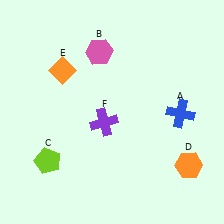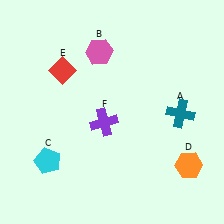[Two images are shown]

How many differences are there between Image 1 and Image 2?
There are 3 differences between the two images.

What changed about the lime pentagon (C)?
In Image 1, C is lime. In Image 2, it changed to cyan.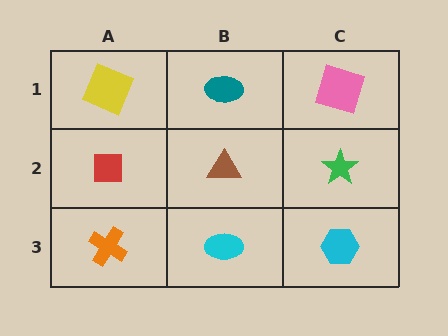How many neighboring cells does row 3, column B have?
3.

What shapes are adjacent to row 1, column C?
A green star (row 2, column C), a teal ellipse (row 1, column B).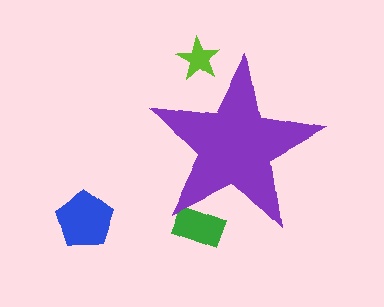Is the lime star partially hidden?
Yes, the lime star is partially hidden behind the purple star.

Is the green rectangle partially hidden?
Yes, the green rectangle is partially hidden behind the purple star.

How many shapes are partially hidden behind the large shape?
2 shapes are partially hidden.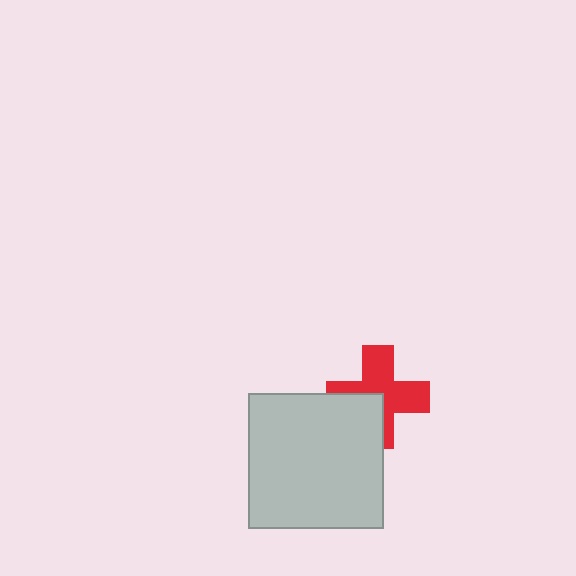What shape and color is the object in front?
The object in front is a light gray square.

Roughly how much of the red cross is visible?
Most of it is visible (roughly 65%).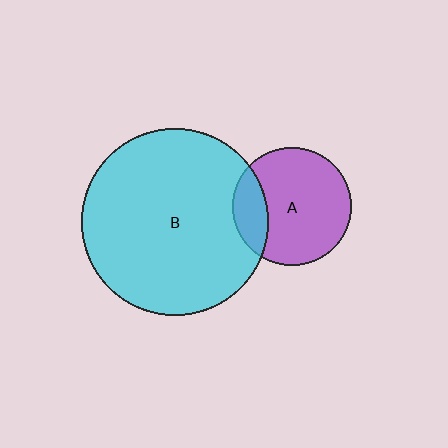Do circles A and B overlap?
Yes.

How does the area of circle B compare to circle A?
Approximately 2.5 times.